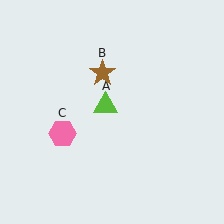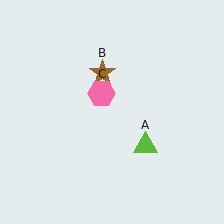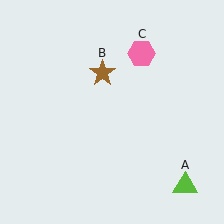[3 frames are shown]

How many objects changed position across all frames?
2 objects changed position: lime triangle (object A), pink hexagon (object C).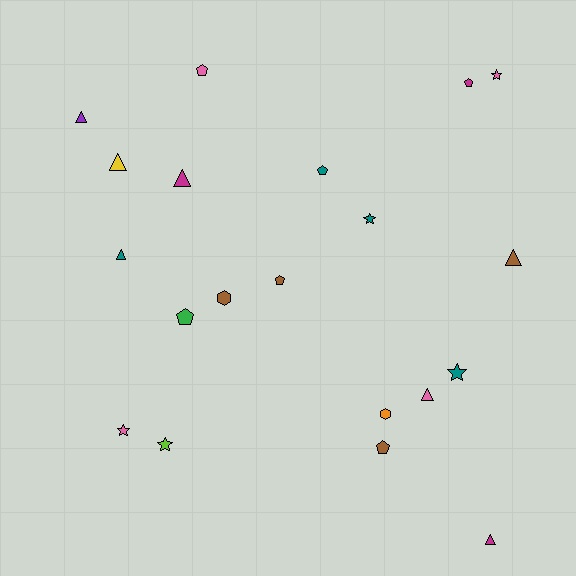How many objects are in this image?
There are 20 objects.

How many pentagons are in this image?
There are 6 pentagons.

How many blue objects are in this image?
There are no blue objects.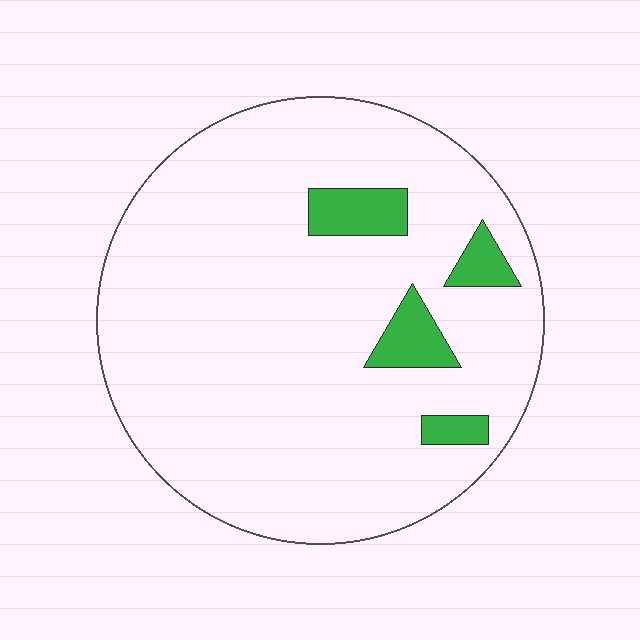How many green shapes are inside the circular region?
4.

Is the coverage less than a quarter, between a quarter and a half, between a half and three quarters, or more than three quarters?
Less than a quarter.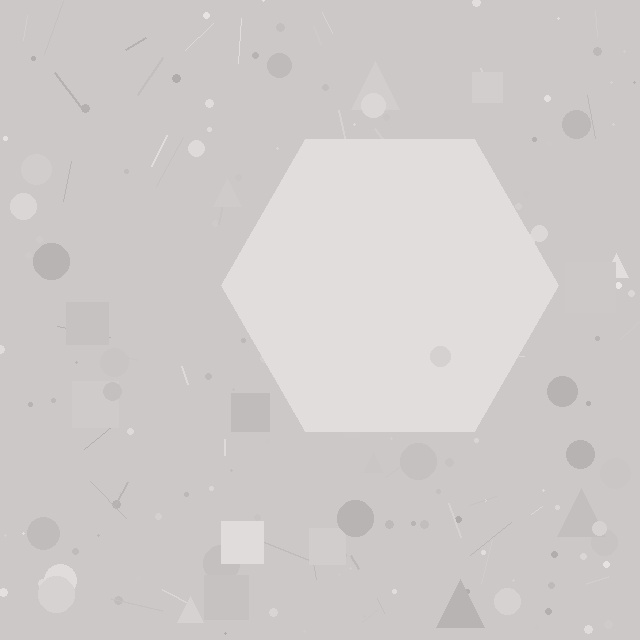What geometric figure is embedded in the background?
A hexagon is embedded in the background.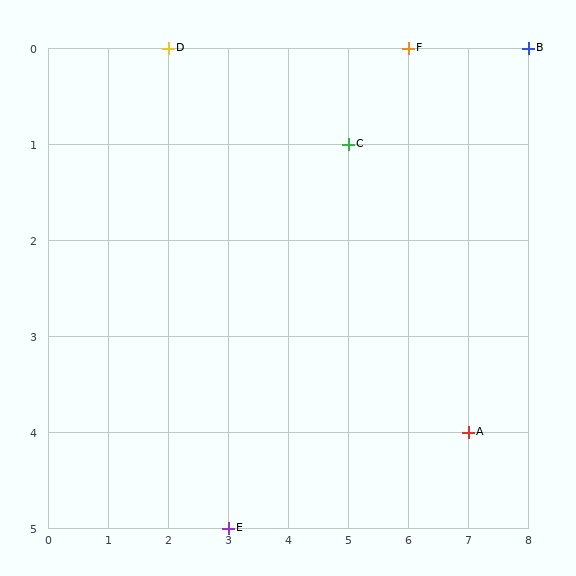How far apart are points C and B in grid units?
Points C and B are 3 columns and 1 row apart (about 3.2 grid units diagonally).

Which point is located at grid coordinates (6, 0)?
Point F is at (6, 0).